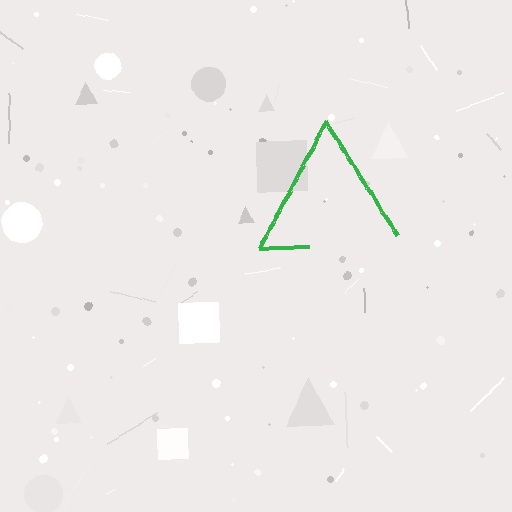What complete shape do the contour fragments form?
The contour fragments form a triangle.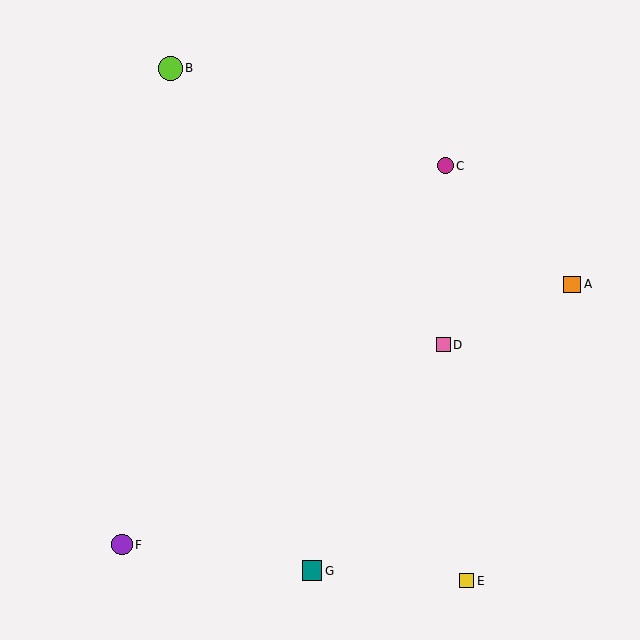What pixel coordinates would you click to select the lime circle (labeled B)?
Click at (170, 68) to select the lime circle B.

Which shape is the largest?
The lime circle (labeled B) is the largest.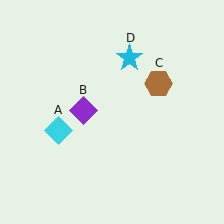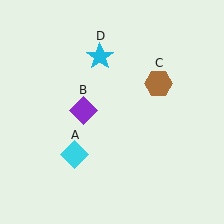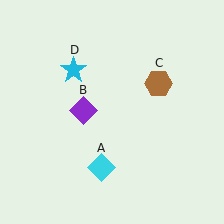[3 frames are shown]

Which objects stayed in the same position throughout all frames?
Purple diamond (object B) and brown hexagon (object C) remained stationary.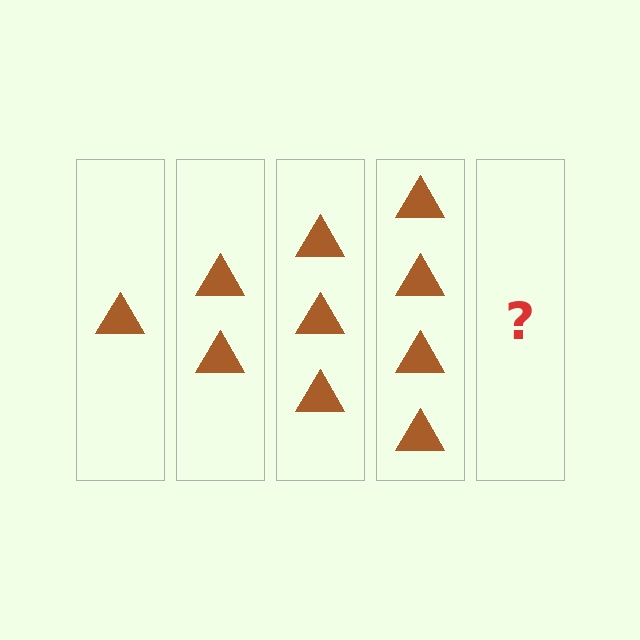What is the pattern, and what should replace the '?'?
The pattern is that each step adds one more triangle. The '?' should be 5 triangles.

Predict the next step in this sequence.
The next step is 5 triangles.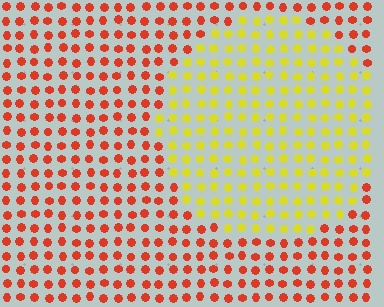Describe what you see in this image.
The image is filled with small red elements in a uniform arrangement. A circle-shaped region is visible where the elements are tinted to a slightly different hue, forming a subtle color boundary.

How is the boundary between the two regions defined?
The boundary is defined purely by a slight shift in hue (about 55 degrees). Spacing, size, and orientation are identical on both sides.